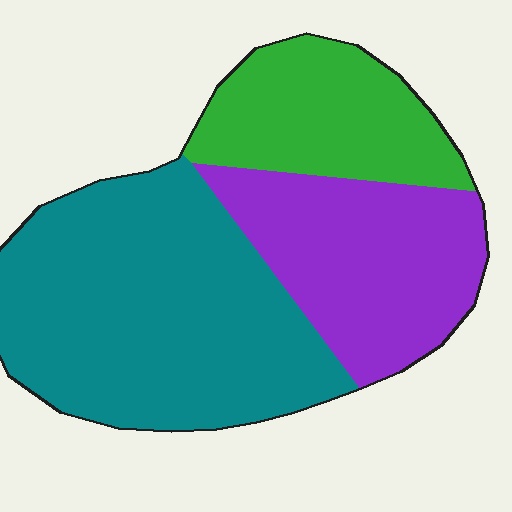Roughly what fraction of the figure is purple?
Purple covers 29% of the figure.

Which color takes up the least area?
Green, at roughly 20%.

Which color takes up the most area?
Teal, at roughly 50%.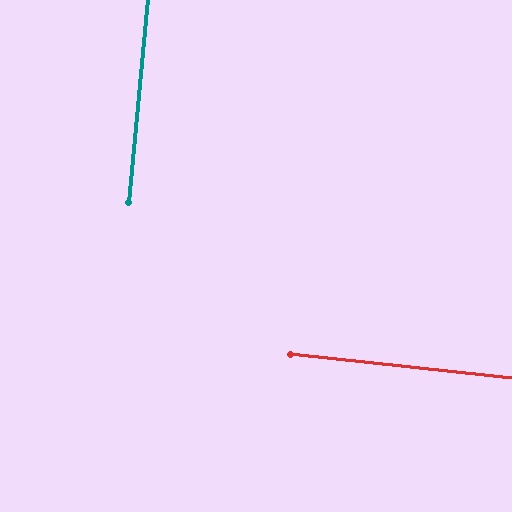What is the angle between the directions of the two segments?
Approximately 89 degrees.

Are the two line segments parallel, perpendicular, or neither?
Perpendicular — they meet at approximately 89°.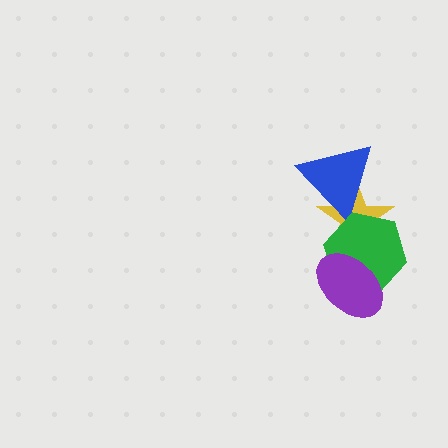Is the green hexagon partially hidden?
Yes, it is partially covered by another shape.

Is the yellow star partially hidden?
Yes, it is partially covered by another shape.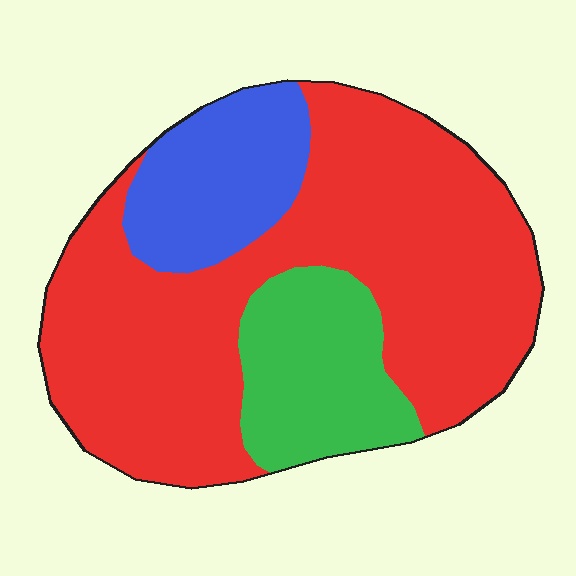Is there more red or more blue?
Red.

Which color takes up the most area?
Red, at roughly 65%.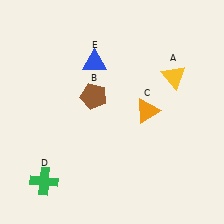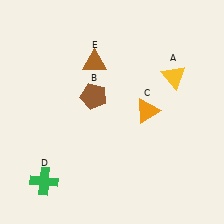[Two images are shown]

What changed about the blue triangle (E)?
In Image 1, E is blue. In Image 2, it changed to brown.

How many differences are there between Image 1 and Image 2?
There is 1 difference between the two images.